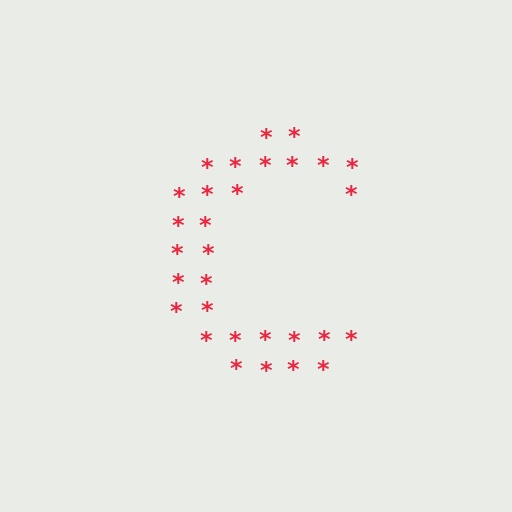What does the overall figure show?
The overall figure shows the letter C.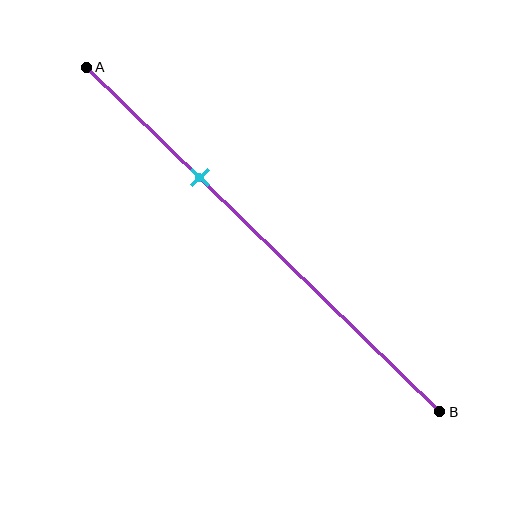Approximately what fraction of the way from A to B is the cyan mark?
The cyan mark is approximately 30% of the way from A to B.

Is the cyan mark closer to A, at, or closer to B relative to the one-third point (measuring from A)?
The cyan mark is approximately at the one-third point of segment AB.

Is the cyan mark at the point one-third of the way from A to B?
Yes, the mark is approximately at the one-third point.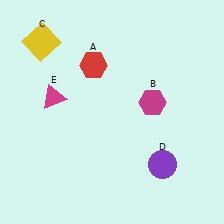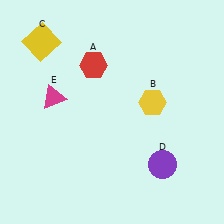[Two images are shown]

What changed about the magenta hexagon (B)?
In Image 1, B is magenta. In Image 2, it changed to yellow.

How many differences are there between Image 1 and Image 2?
There is 1 difference between the two images.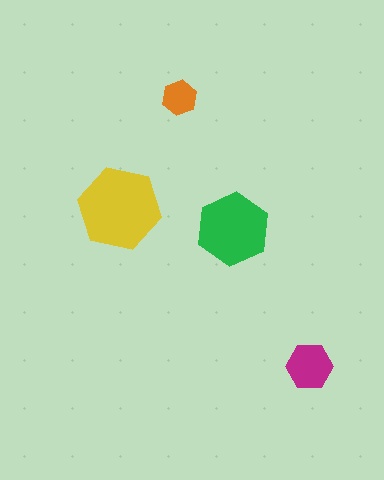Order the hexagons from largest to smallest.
the yellow one, the green one, the magenta one, the orange one.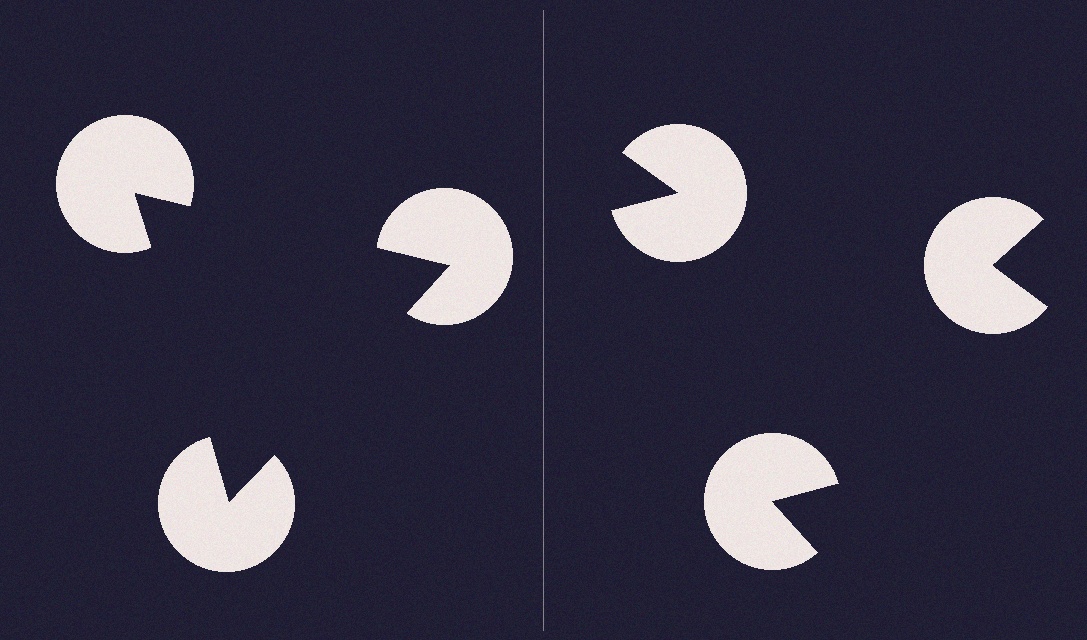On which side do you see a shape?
An illusory triangle appears on the left side. On the right side the wedge cuts are rotated, so no coherent shape forms.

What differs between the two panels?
The pac-man discs are positioned identically on both sides; only the wedge orientations differ. On the left they align to a triangle; on the right they are misaligned.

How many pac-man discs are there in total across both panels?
6 — 3 on each side.